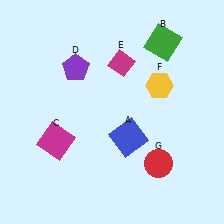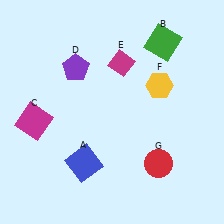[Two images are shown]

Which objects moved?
The objects that moved are: the blue square (A), the magenta square (C).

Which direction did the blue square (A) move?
The blue square (A) moved left.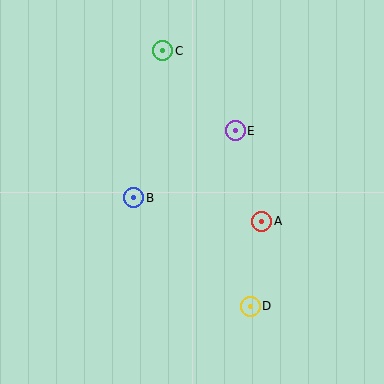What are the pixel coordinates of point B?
Point B is at (134, 198).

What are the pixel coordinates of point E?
Point E is at (235, 131).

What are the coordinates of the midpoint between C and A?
The midpoint between C and A is at (212, 136).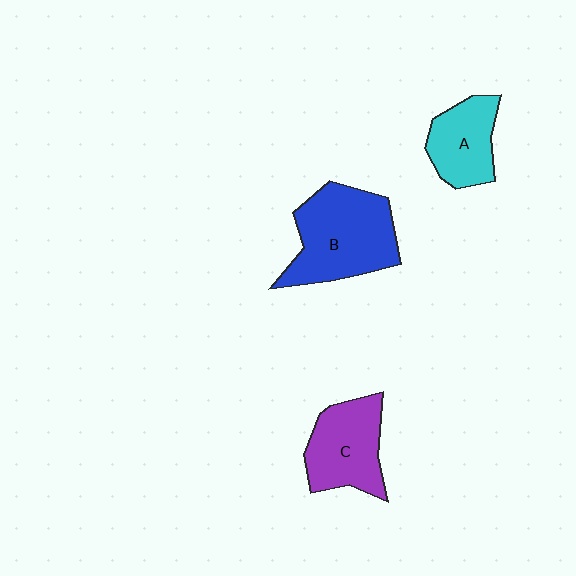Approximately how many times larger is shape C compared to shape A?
Approximately 1.2 times.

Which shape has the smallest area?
Shape A (cyan).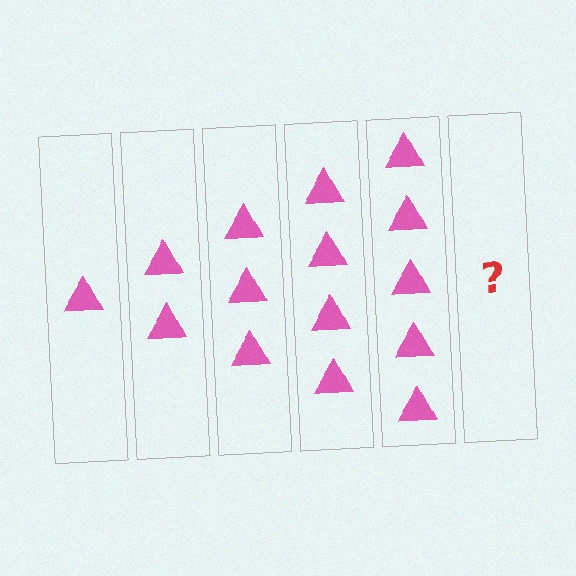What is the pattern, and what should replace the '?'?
The pattern is that each step adds one more triangle. The '?' should be 6 triangles.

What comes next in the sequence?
The next element should be 6 triangles.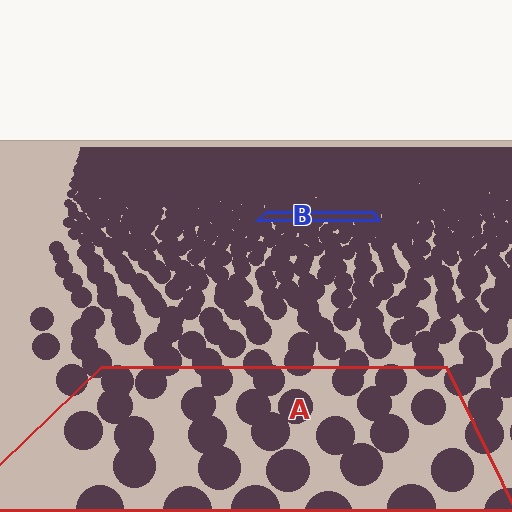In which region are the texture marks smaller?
The texture marks are smaller in region B, because it is farther away.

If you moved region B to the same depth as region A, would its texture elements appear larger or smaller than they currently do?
They would appear larger. At a closer depth, the same texture elements are projected at a bigger on-screen size.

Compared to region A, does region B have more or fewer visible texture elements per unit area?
Region B has more texture elements per unit area — they are packed more densely because it is farther away.